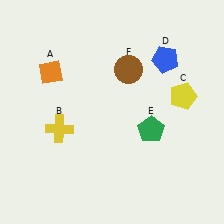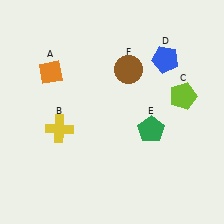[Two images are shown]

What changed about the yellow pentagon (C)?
In Image 1, C is yellow. In Image 2, it changed to lime.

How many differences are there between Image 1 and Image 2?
There is 1 difference between the two images.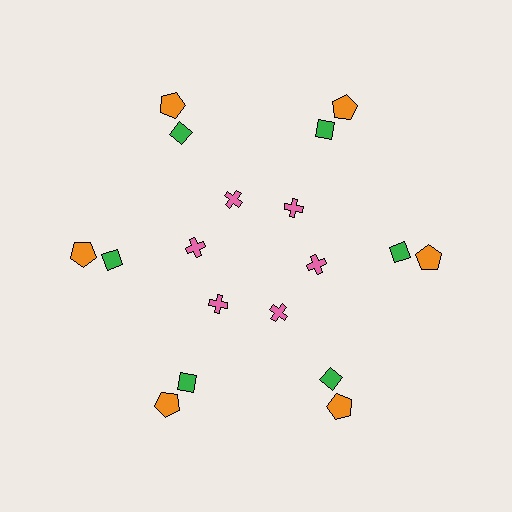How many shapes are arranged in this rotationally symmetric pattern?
There are 18 shapes, arranged in 6 groups of 3.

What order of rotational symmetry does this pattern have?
This pattern has 6-fold rotational symmetry.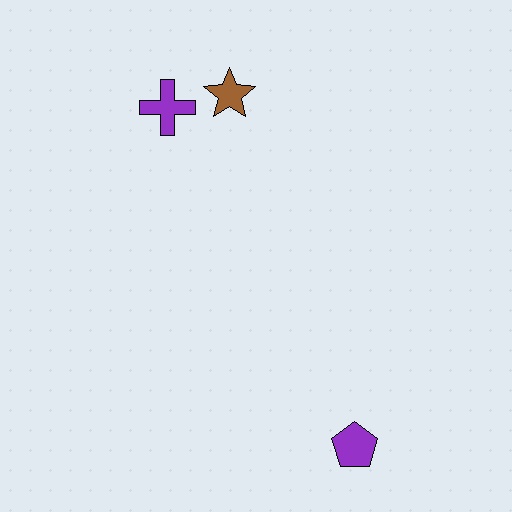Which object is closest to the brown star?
The purple cross is closest to the brown star.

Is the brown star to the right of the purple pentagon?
No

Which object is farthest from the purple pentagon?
The purple cross is farthest from the purple pentagon.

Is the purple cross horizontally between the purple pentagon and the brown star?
No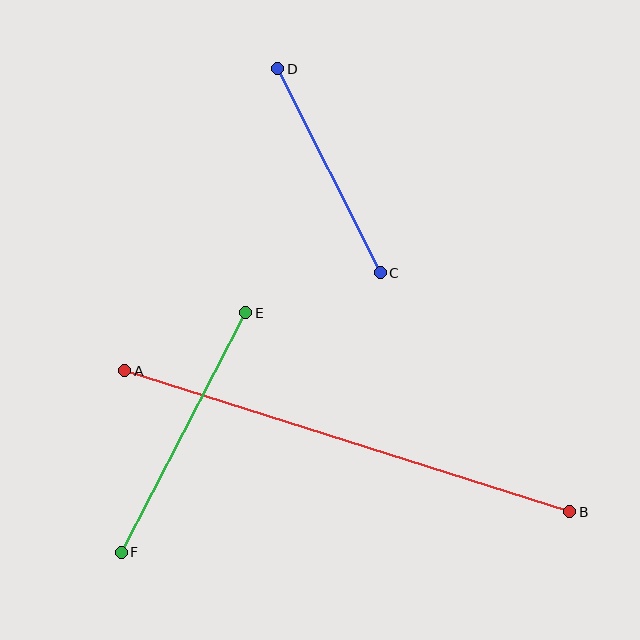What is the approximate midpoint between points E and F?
The midpoint is at approximately (183, 433) pixels.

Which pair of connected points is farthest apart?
Points A and B are farthest apart.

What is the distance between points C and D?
The distance is approximately 228 pixels.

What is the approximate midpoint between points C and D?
The midpoint is at approximately (329, 171) pixels.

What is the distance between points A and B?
The distance is approximately 467 pixels.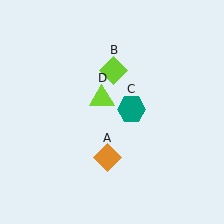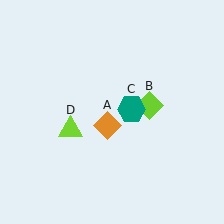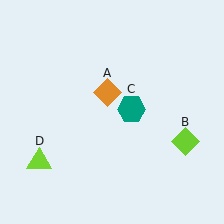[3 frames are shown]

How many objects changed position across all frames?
3 objects changed position: orange diamond (object A), lime diamond (object B), lime triangle (object D).